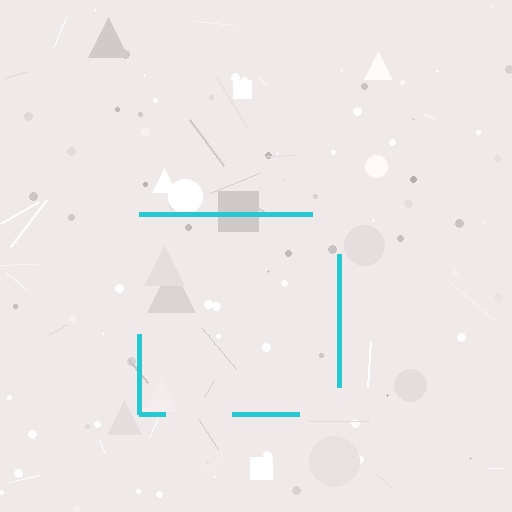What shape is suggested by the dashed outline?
The dashed outline suggests a square.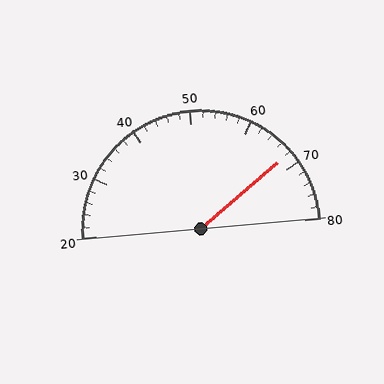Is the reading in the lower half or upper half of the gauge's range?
The reading is in the upper half of the range (20 to 80).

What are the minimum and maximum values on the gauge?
The gauge ranges from 20 to 80.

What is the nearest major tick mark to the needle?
The nearest major tick mark is 70.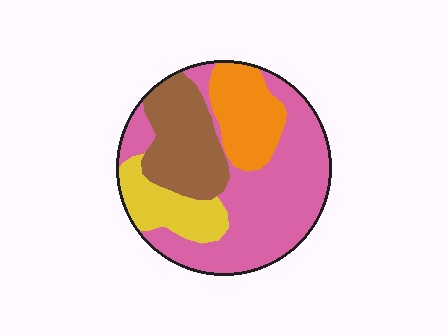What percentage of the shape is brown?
Brown takes up about one fifth (1/5) of the shape.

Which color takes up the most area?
Pink, at roughly 50%.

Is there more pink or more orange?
Pink.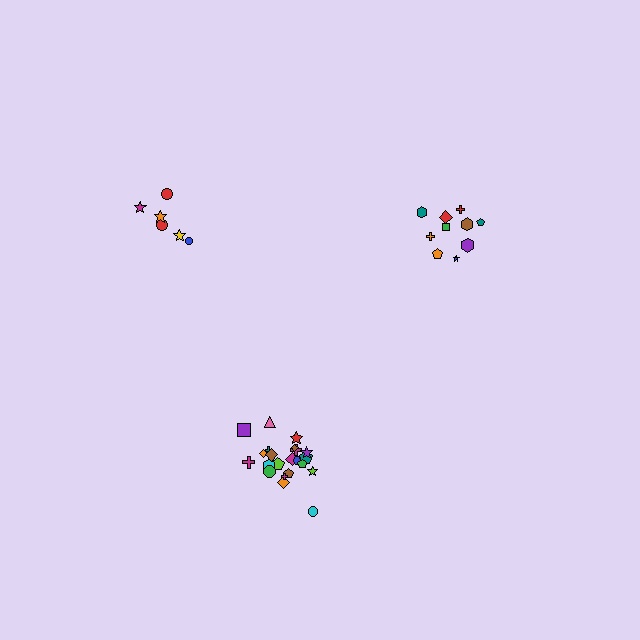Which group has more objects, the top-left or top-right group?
The top-right group.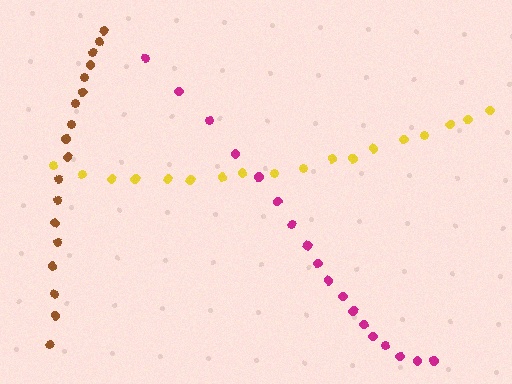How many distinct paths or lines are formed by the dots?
There are 3 distinct paths.